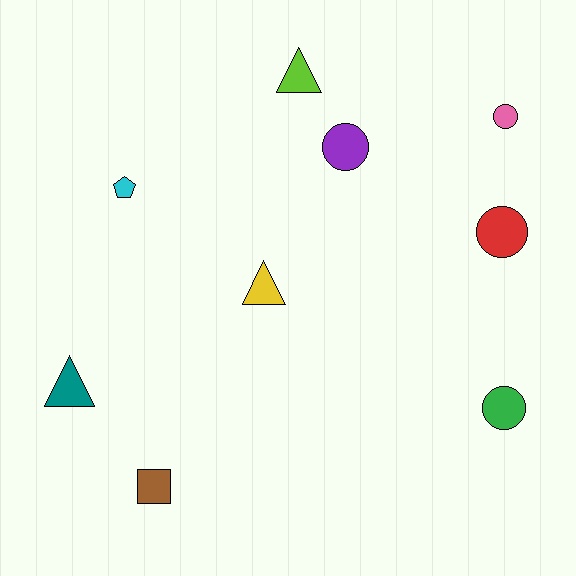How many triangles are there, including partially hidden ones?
There are 3 triangles.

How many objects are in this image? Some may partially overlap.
There are 9 objects.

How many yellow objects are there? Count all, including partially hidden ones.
There is 1 yellow object.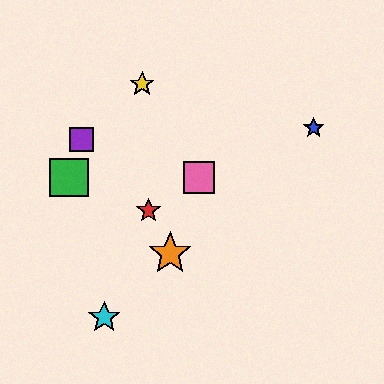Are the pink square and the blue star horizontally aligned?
No, the pink square is at y≈177 and the blue star is at y≈128.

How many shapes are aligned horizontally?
2 shapes (the green square, the pink square) are aligned horizontally.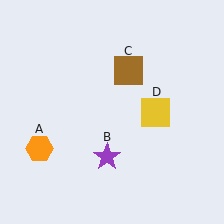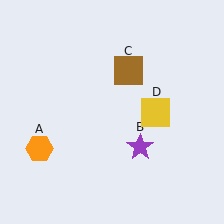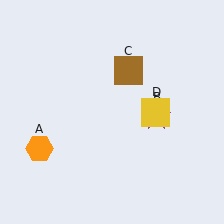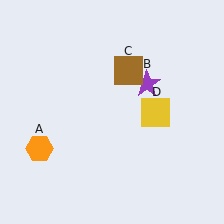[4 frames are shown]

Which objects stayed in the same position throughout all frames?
Orange hexagon (object A) and brown square (object C) and yellow square (object D) remained stationary.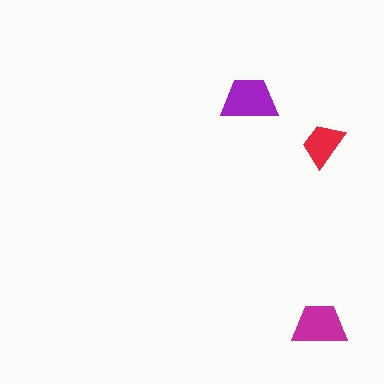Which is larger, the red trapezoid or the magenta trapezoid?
The magenta one.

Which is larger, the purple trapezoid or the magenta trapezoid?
The purple one.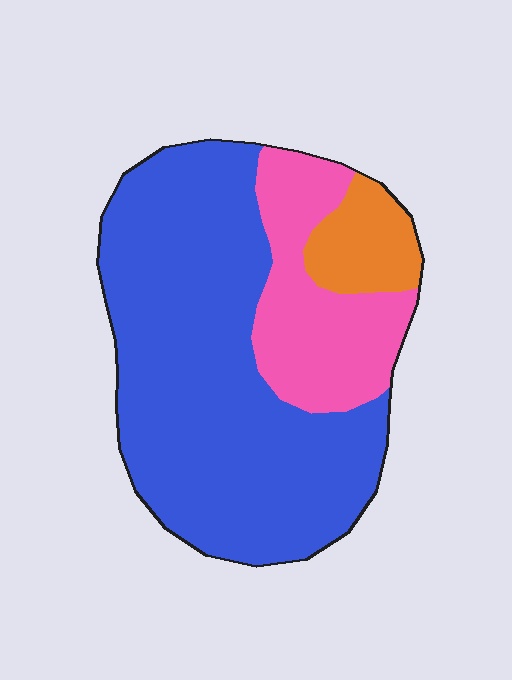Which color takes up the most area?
Blue, at roughly 70%.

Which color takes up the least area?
Orange, at roughly 10%.